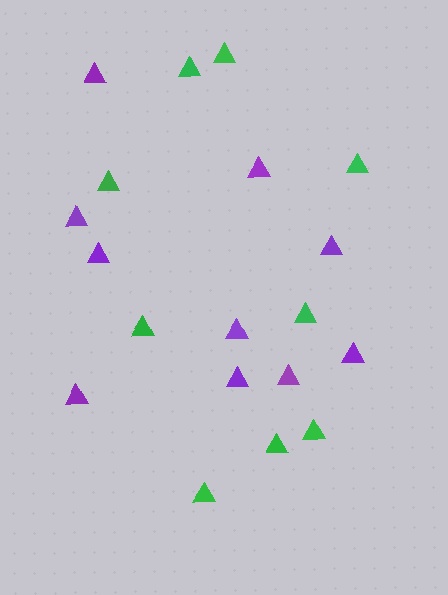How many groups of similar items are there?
There are 2 groups: one group of purple triangles (10) and one group of green triangles (9).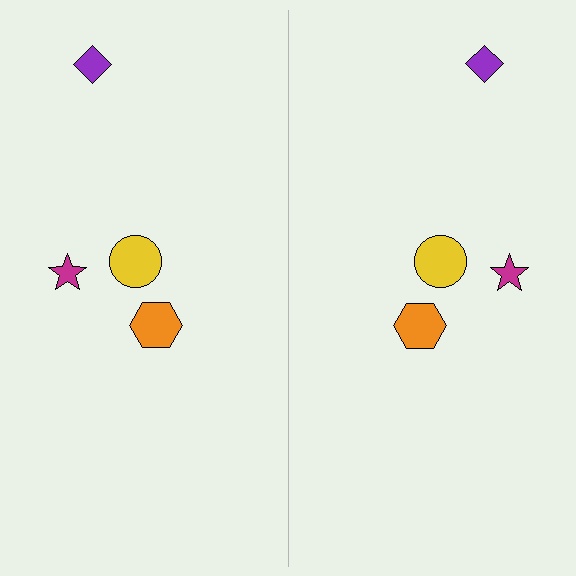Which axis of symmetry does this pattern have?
The pattern has a vertical axis of symmetry running through the center of the image.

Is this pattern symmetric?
Yes, this pattern has bilateral (reflection) symmetry.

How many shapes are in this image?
There are 8 shapes in this image.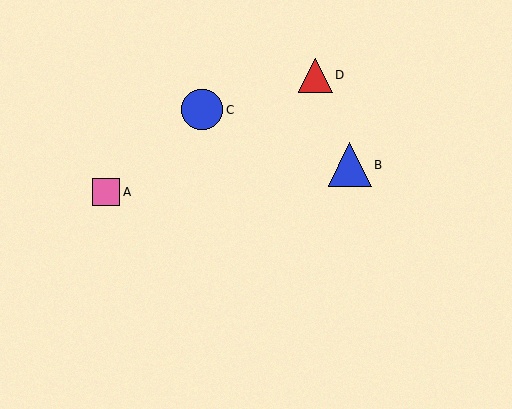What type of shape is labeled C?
Shape C is a blue circle.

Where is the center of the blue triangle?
The center of the blue triangle is at (350, 165).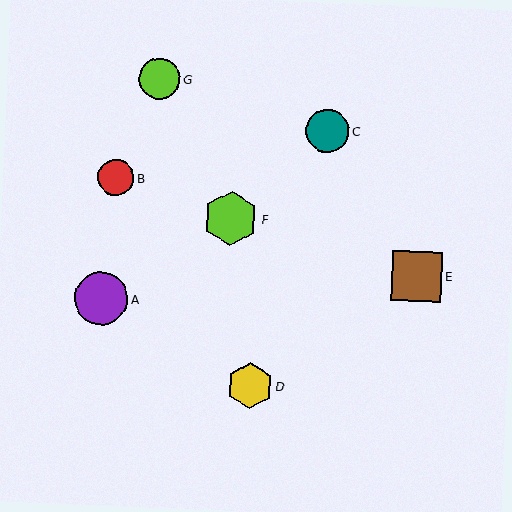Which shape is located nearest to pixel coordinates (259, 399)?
The yellow hexagon (labeled D) at (250, 385) is nearest to that location.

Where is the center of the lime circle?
The center of the lime circle is at (159, 79).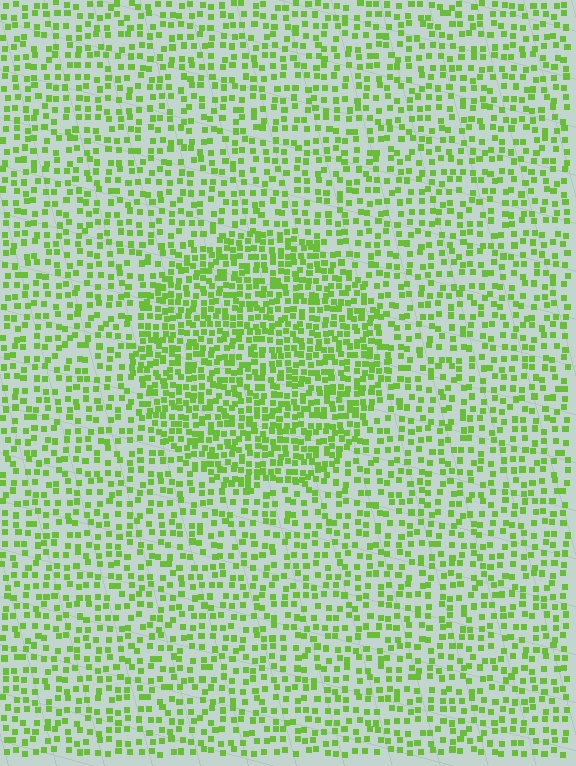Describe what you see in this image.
The image contains small lime elements arranged at two different densities. A circle-shaped region is visible where the elements are more densely packed than the surrounding area.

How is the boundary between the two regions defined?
The boundary is defined by a change in element density (approximately 1.8x ratio). All elements are the same color, size, and shape.